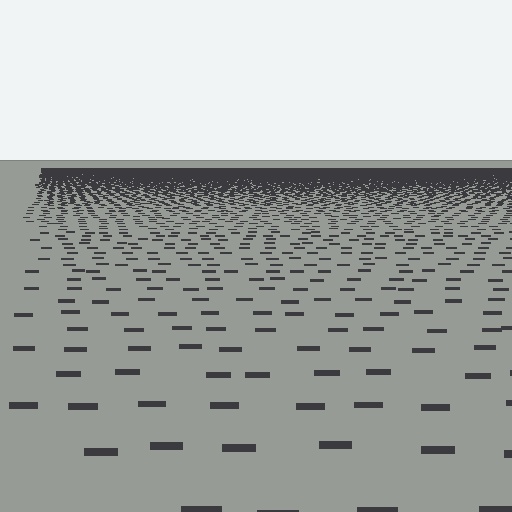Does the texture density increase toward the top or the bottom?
Density increases toward the top.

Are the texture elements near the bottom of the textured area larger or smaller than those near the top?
Larger. Near the bottom, elements are closer to the viewer and appear at a bigger on-screen size.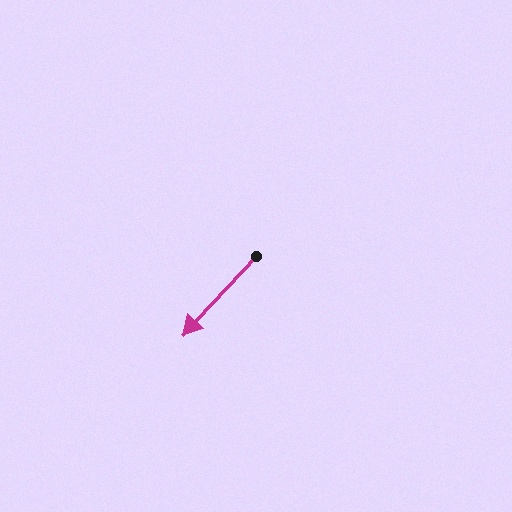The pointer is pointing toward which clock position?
Roughly 7 o'clock.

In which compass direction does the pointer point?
Southwest.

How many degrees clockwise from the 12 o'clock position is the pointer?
Approximately 223 degrees.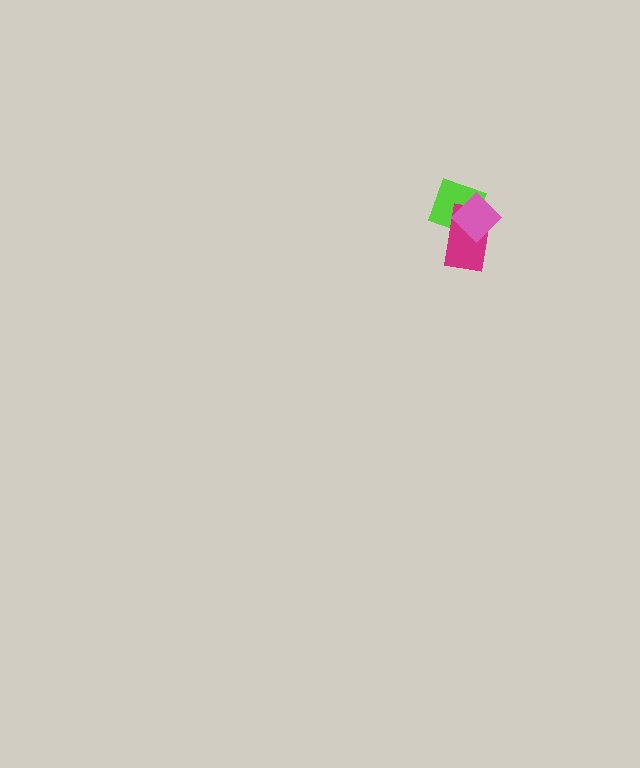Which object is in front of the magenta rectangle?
The pink diamond is in front of the magenta rectangle.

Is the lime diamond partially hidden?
Yes, it is partially covered by another shape.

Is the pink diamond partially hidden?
No, no other shape covers it.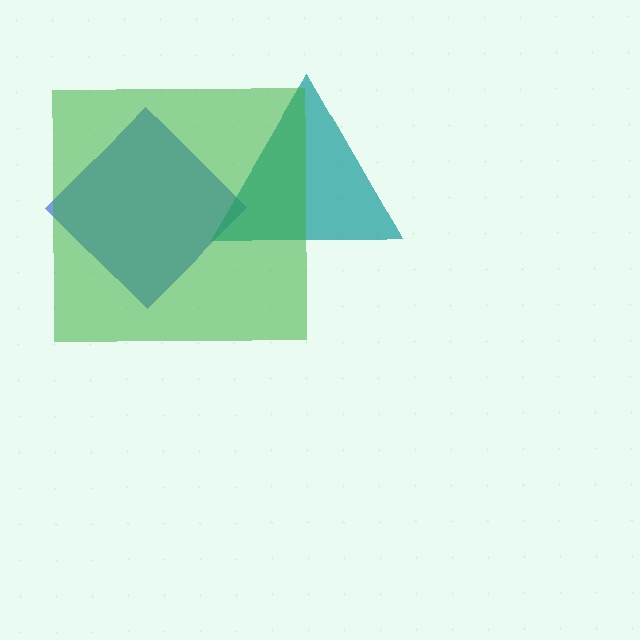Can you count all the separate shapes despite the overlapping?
Yes, there are 3 separate shapes.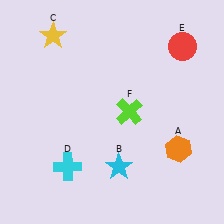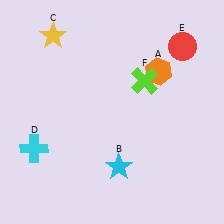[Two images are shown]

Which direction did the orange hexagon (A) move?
The orange hexagon (A) moved up.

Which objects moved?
The objects that moved are: the orange hexagon (A), the cyan cross (D), the lime cross (F).